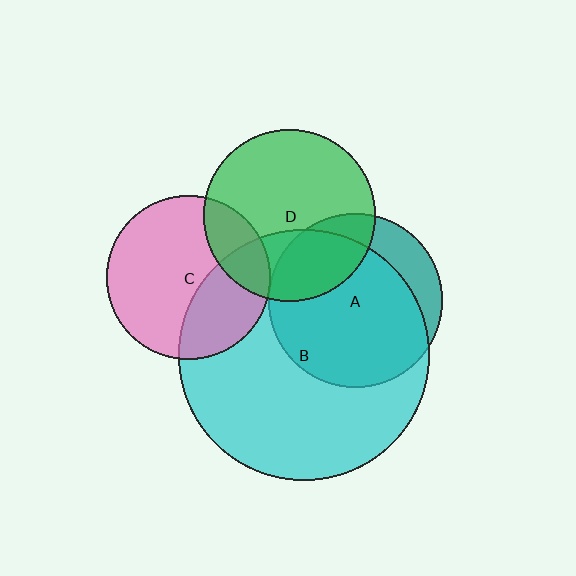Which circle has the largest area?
Circle B (cyan).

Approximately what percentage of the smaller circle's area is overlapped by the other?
Approximately 20%.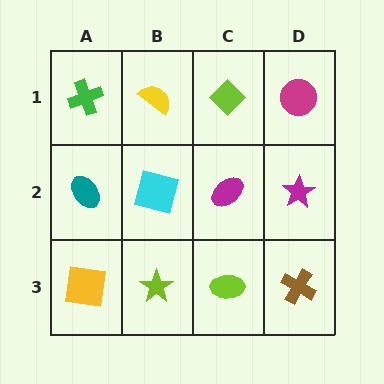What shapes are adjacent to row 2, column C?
A lime diamond (row 1, column C), a lime ellipse (row 3, column C), a cyan square (row 2, column B), a magenta star (row 2, column D).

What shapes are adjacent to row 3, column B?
A cyan square (row 2, column B), a yellow square (row 3, column A), a lime ellipse (row 3, column C).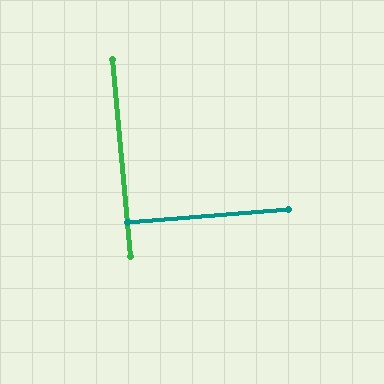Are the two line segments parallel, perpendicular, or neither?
Perpendicular — they meet at approximately 89°.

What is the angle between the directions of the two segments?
Approximately 89 degrees.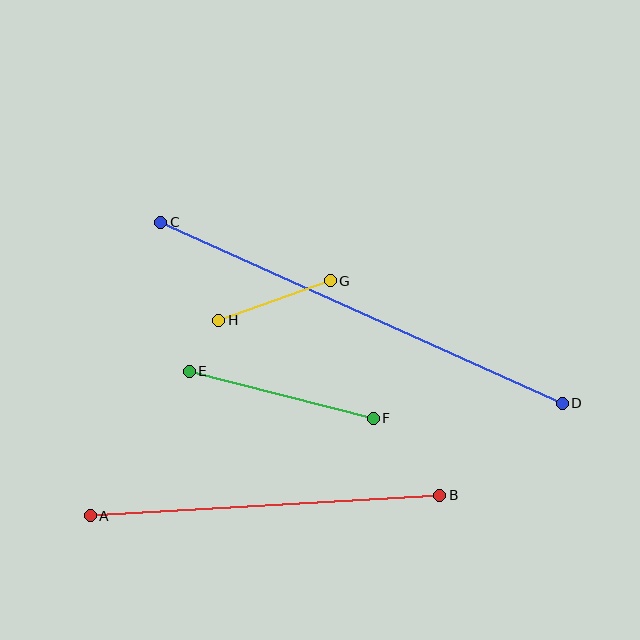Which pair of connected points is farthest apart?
Points C and D are farthest apart.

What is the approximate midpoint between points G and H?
The midpoint is at approximately (274, 300) pixels.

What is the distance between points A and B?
The distance is approximately 350 pixels.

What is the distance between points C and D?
The distance is approximately 440 pixels.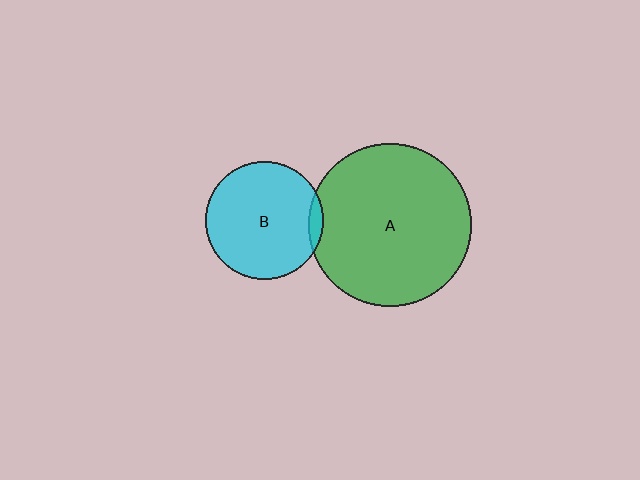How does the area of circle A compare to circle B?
Approximately 1.9 times.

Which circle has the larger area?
Circle A (green).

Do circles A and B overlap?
Yes.